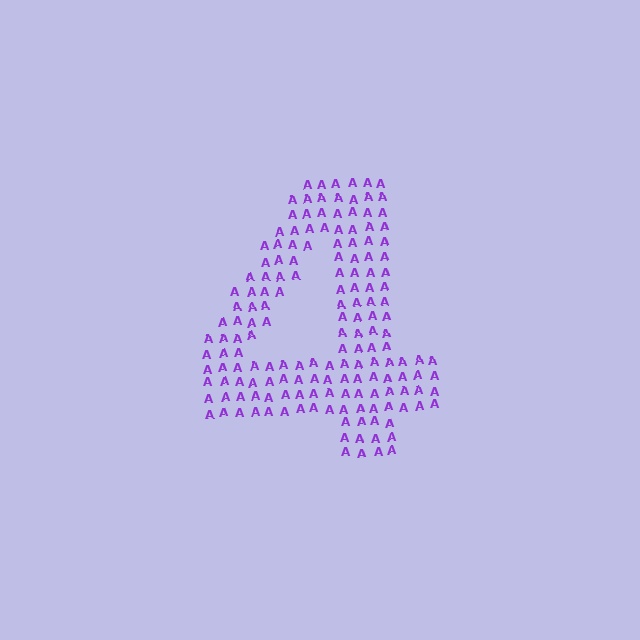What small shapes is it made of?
It is made of small letter A's.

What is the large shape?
The large shape is the digit 4.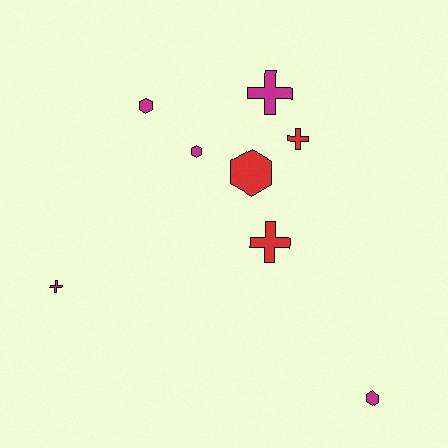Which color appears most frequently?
Magenta, with 5 objects.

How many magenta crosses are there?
There are 2 magenta crosses.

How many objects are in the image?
There are 8 objects.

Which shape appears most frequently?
Cross, with 4 objects.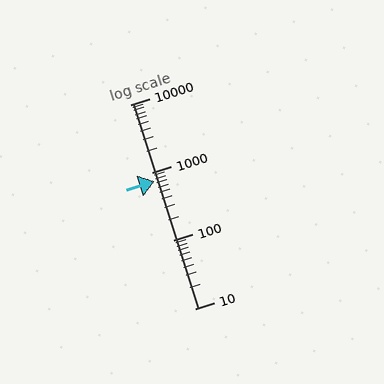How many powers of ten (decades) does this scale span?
The scale spans 3 decades, from 10 to 10000.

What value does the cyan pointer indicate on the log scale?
The pointer indicates approximately 740.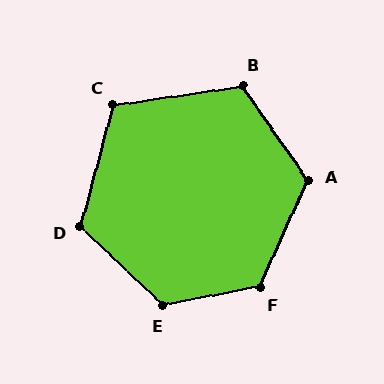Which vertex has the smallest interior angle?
C, at approximately 114 degrees.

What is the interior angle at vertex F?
Approximately 125 degrees (obtuse).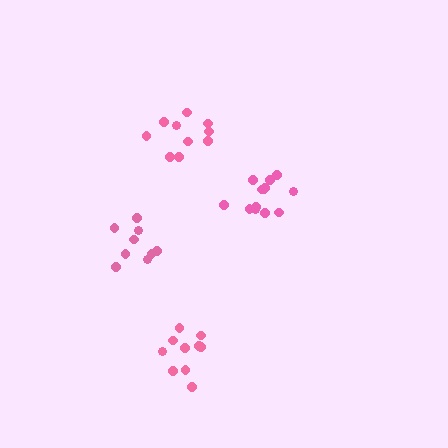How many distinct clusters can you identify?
There are 4 distinct clusters.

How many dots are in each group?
Group 1: 10 dots, Group 2: 10 dots, Group 3: 9 dots, Group 4: 13 dots (42 total).